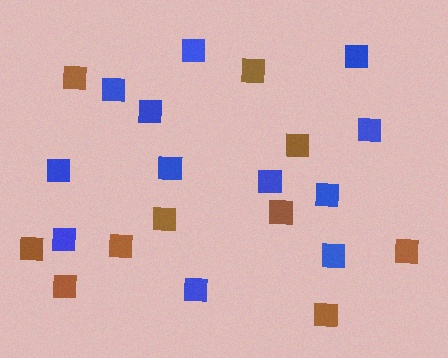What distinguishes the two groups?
There are 2 groups: one group of blue squares (12) and one group of brown squares (10).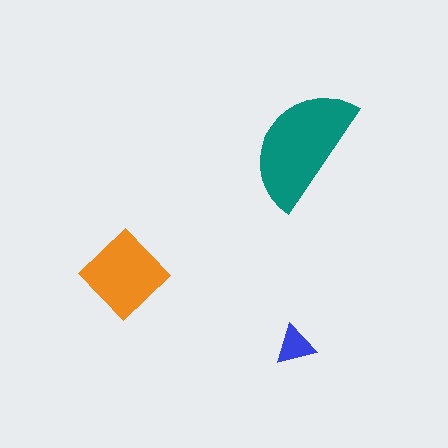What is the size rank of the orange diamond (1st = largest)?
2nd.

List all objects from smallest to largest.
The blue triangle, the orange diamond, the teal semicircle.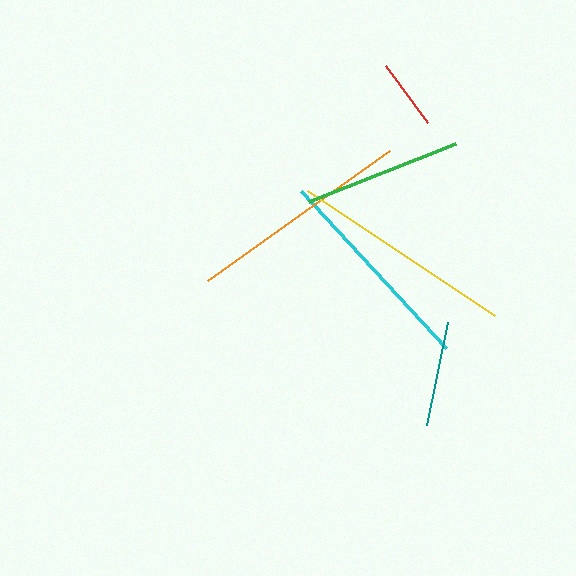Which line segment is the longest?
The yellow line is the longest at approximately 224 pixels.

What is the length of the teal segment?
The teal segment is approximately 106 pixels long.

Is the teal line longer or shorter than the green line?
The green line is longer than the teal line.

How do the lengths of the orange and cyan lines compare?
The orange and cyan lines are approximately the same length.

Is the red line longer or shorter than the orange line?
The orange line is longer than the red line.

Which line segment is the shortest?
The red line is the shortest at approximately 70 pixels.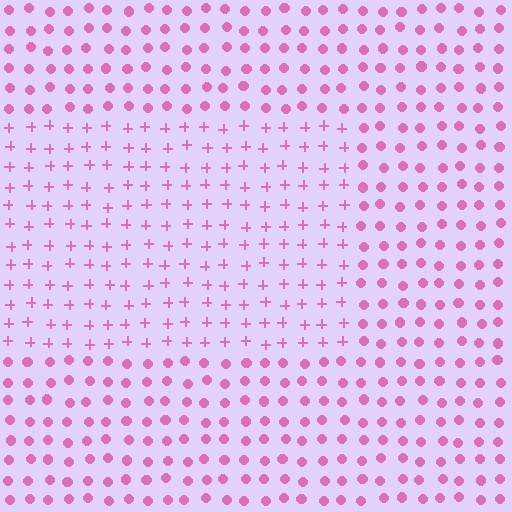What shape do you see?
I see a rectangle.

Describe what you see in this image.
The image is filled with small pink elements arranged in a uniform grid. A rectangle-shaped region contains plus signs, while the surrounding area contains circles. The boundary is defined purely by the change in element shape.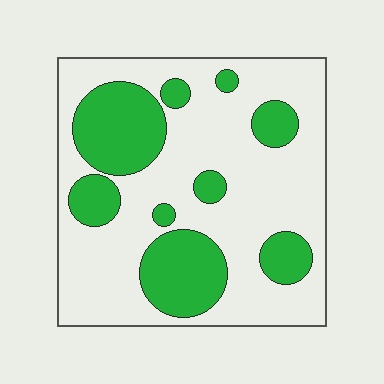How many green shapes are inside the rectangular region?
9.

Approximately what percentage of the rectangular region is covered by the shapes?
Approximately 30%.